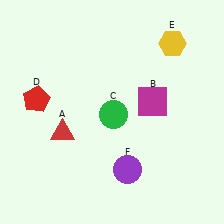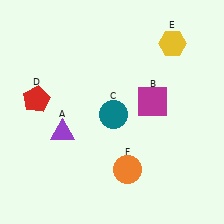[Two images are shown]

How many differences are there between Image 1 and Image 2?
There are 3 differences between the two images.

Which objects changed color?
A changed from red to purple. C changed from green to teal. F changed from purple to orange.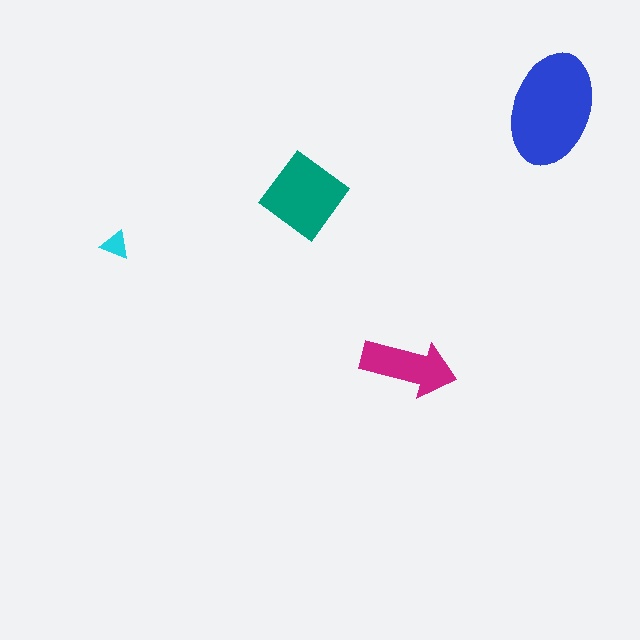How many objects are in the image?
There are 4 objects in the image.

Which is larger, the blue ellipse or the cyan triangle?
The blue ellipse.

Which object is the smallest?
The cyan triangle.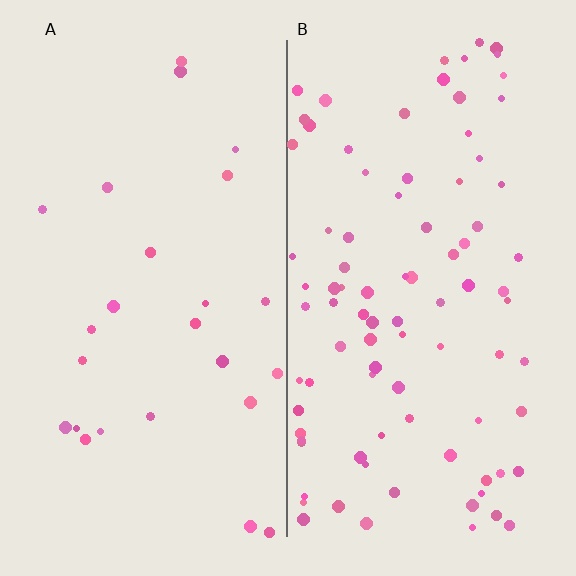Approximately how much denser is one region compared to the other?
Approximately 3.6× — region B over region A.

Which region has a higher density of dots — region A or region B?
B (the right).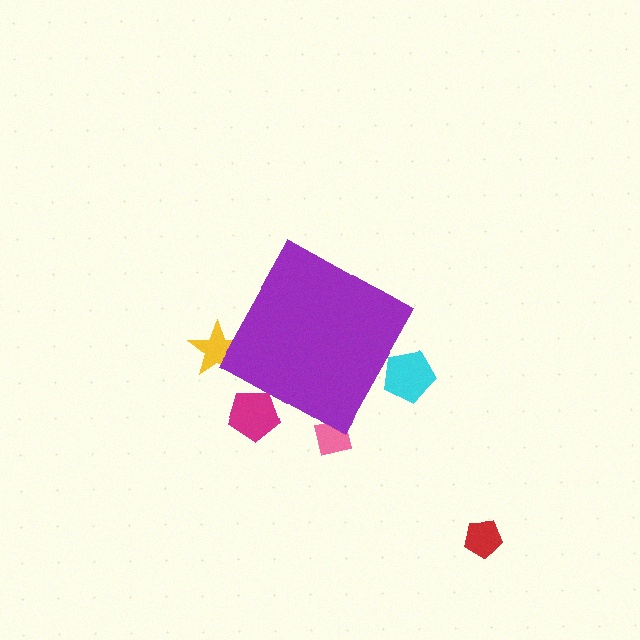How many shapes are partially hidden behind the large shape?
4 shapes are partially hidden.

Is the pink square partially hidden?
Yes, the pink square is partially hidden behind the purple diamond.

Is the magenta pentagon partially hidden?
Yes, the magenta pentagon is partially hidden behind the purple diamond.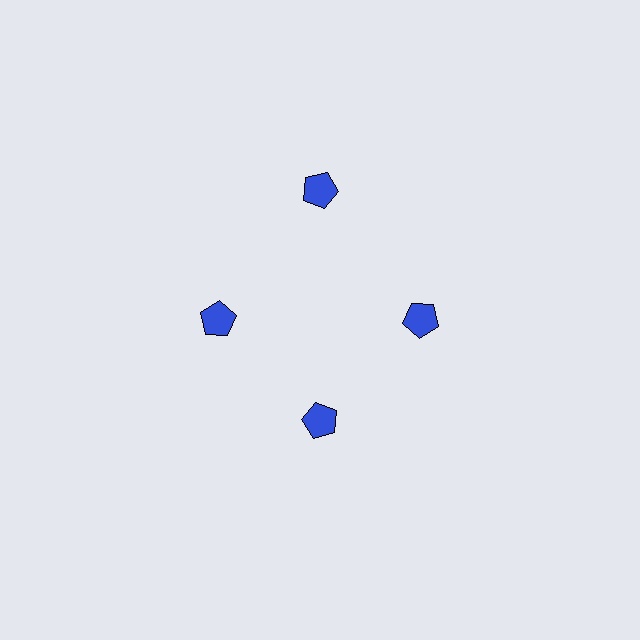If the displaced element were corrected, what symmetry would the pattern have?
It would have 4-fold rotational symmetry — the pattern would map onto itself every 90 degrees.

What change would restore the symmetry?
The symmetry would be restored by moving it inward, back onto the ring so that all 4 pentagons sit at equal angles and equal distance from the center.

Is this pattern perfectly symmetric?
No. The 4 blue pentagons are arranged in a ring, but one element near the 12 o'clock position is pushed outward from the center, breaking the 4-fold rotational symmetry.